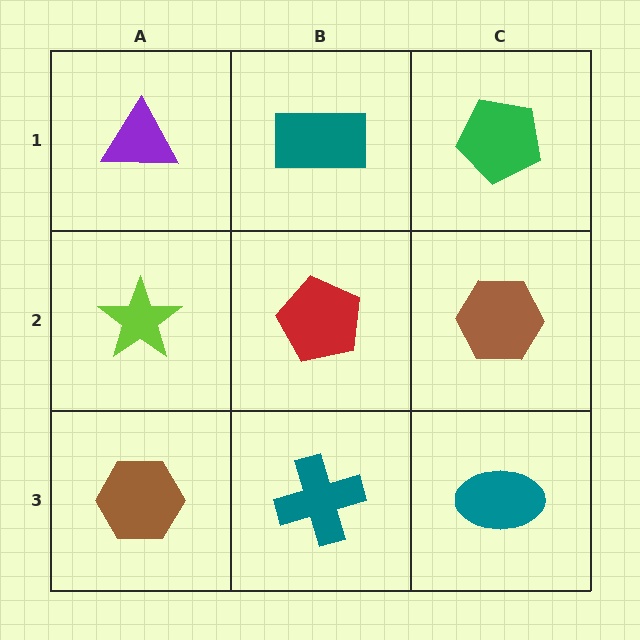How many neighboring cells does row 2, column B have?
4.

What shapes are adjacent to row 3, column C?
A brown hexagon (row 2, column C), a teal cross (row 3, column B).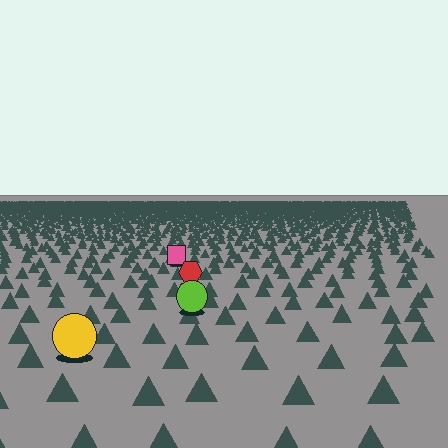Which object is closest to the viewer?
The yellow circle is closest. The texture marks near it are larger and more spread out.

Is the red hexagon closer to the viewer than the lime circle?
No. The lime circle is closer — you can tell from the texture gradient: the ground texture is coarser near it.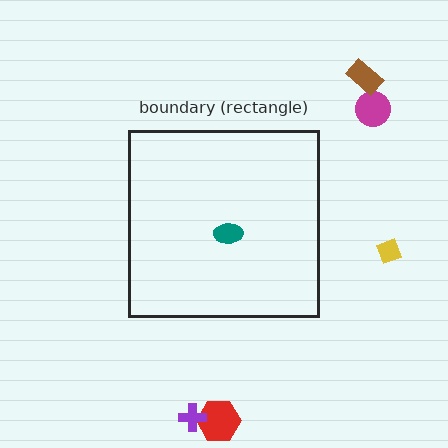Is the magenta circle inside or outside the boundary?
Outside.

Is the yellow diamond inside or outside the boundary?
Outside.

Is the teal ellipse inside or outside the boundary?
Inside.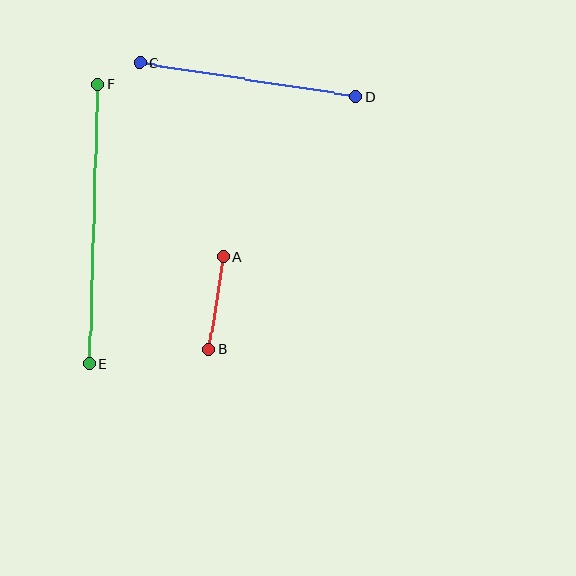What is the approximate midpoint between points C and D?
The midpoint is at approximately (248, 80) pixels.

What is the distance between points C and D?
The distance is approximately 219 pixels.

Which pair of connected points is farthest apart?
Points E and F are farthest apart.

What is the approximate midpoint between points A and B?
The midpoint is at approximately (216, 303) pixels.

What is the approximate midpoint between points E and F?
The midpoint is at approximately (94, 224) pixels.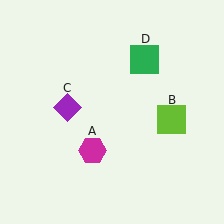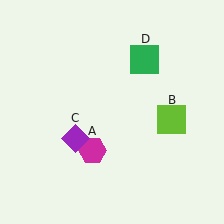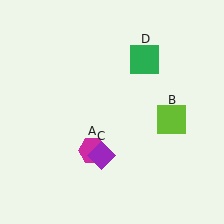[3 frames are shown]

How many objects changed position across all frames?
1 object changed position: purple diamond (object C).